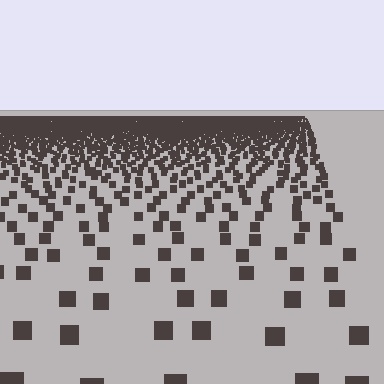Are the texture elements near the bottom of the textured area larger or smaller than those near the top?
Larger. Near the bottom, elements are closer to the viewer and appear at a bigger on-screen size.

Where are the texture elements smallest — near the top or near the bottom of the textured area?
Near the top.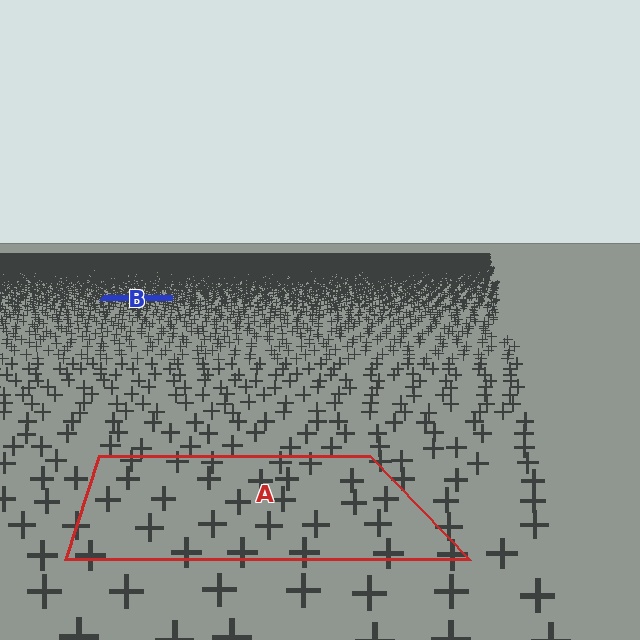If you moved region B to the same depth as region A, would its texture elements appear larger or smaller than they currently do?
They would appear larger. At a closer depth, the same texture elements are projected at a bigger on-screen size.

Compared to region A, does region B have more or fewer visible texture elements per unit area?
Region B has more texture elements per unit area — they are packed more densely because it is farther away.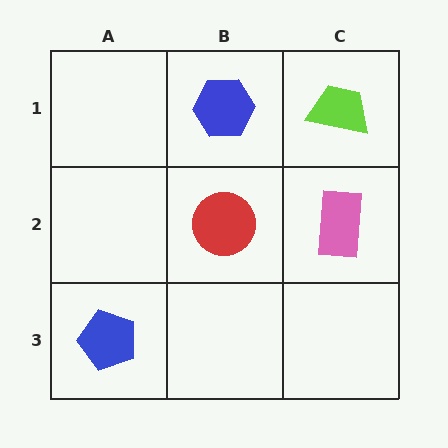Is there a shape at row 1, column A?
No, that cell is empty.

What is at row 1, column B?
A blue hexagon.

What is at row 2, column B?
A red circle.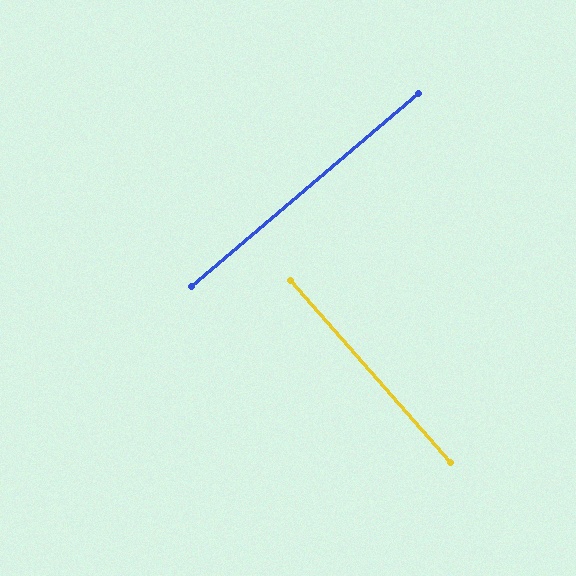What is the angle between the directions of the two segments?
Approximately 89 degrees.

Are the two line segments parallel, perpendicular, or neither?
Perpendicular — they meet at approximately 89°.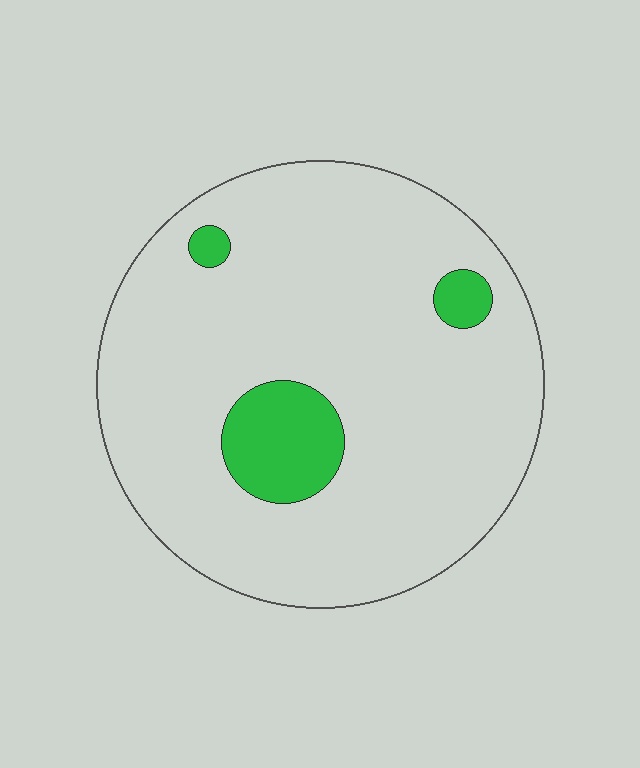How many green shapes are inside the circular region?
3.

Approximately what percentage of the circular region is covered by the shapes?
Approximately 10%.